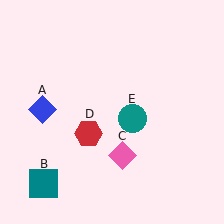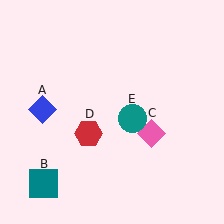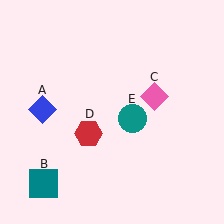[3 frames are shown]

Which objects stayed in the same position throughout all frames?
Blue diamond (object A) and teal square (object B) and red hexagon (object D) and teal circle (object E) remained stationary.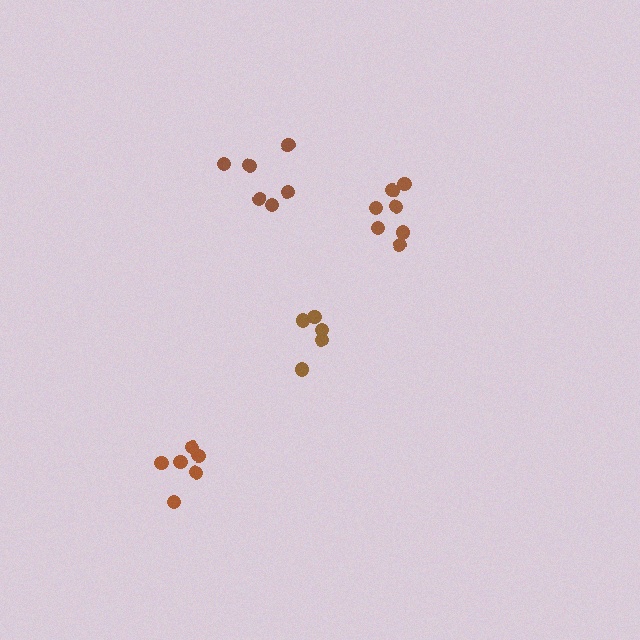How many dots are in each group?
Group 1: 6 dots, Group 2: 5 dots, Group 3: 6 dots, Group 4: 7 dots (24 total).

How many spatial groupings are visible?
There are 4 spatial groupings.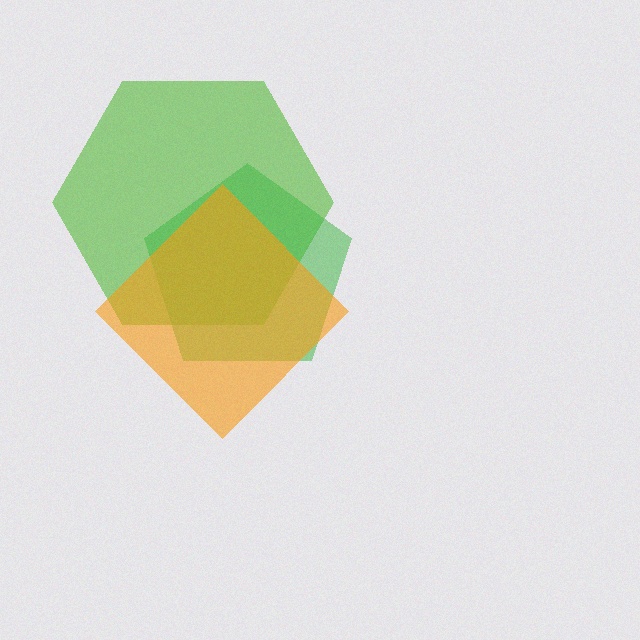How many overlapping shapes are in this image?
There are 3 overlapping shapes in the image.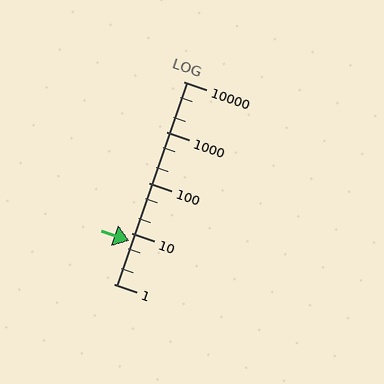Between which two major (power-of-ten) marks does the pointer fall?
The pointer is between 1 and 10.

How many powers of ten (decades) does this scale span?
The scale spans 4 decades, from 1 to 10000.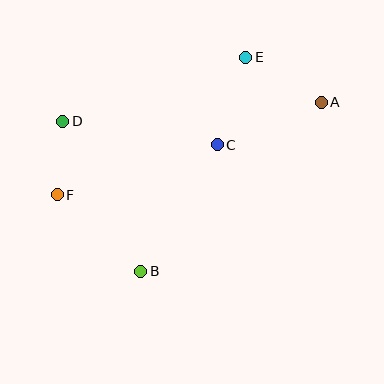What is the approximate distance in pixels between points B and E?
The distance between B and E is approximately 239 pixels.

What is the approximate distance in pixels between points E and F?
The distance between E and F is approximately 233 pixels.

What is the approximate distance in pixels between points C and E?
The distance between C and E is approximately 92 pixels.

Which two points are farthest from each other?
Points A and F are farthest from each other.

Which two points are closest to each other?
Points D and F are closest to each other.